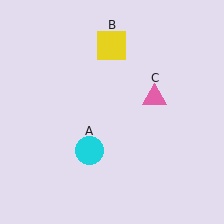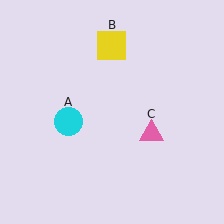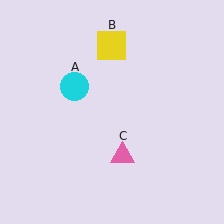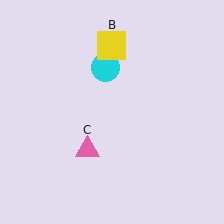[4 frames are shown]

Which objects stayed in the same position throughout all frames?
Yellow square (object B) remained stationary.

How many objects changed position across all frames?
2 objects changed position: cyan circle (object A), pink triangle (object C).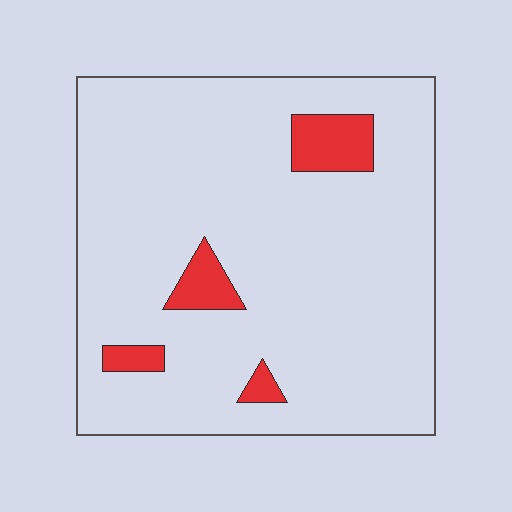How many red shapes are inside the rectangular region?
4.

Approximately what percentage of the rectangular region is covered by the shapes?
Approximately 10%.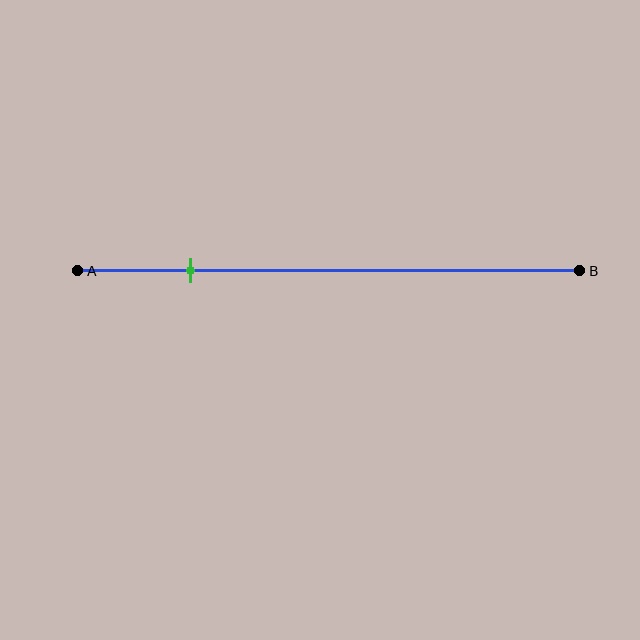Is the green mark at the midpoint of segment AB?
No, the mark is at about 20% from A, not at the 50% midpoint.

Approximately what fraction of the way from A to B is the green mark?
The green mark is approximately 20% of the way from A to B.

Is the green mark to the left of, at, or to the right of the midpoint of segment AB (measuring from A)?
The green mark is to the left of the midpoint of segment AB.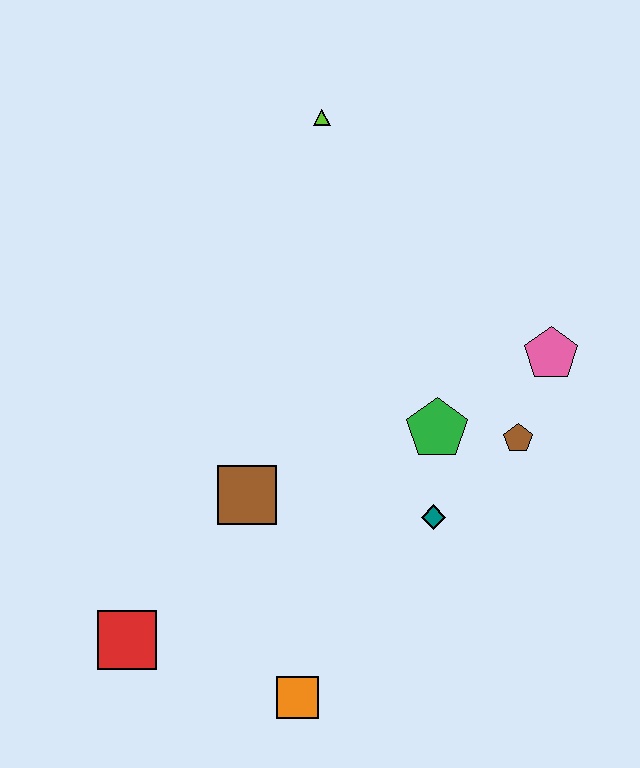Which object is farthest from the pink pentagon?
The red square is farthest from the pink pentagon.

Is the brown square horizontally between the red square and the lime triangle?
Yes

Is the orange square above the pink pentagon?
No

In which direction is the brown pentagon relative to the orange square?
The brown pentagon is above the orange square.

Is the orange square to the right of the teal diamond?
No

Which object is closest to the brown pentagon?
The green pentagon is closest to the brown pentagon.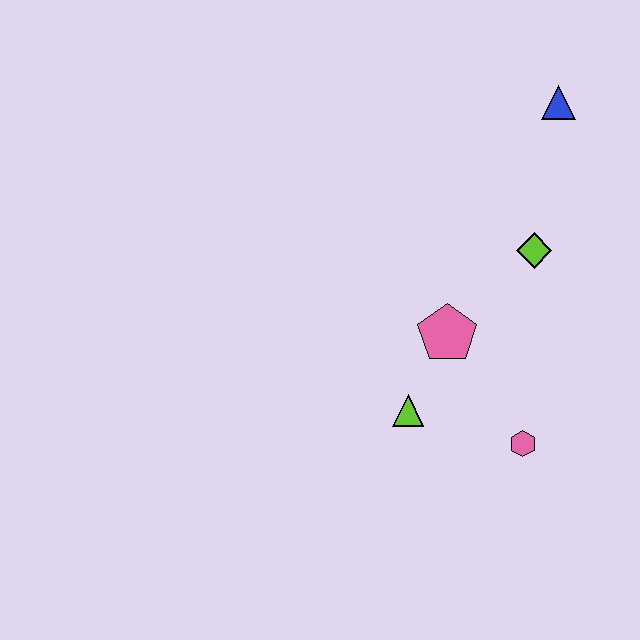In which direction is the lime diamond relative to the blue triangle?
The lime diamond is below the blue triangle.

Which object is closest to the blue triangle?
The lime diamond is closest to the blue triangle.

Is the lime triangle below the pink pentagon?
Yes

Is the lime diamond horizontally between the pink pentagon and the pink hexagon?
No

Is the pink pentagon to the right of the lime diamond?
No